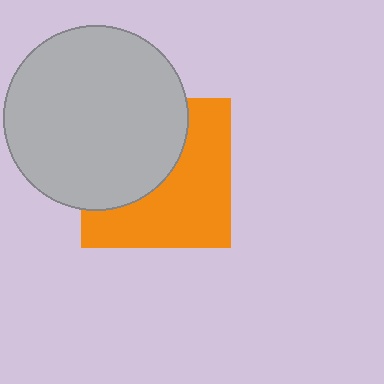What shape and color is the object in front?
The object in front is a light gray circle.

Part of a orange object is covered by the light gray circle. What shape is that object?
It is a square.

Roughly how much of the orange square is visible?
About half of it is visible (roughly 54%).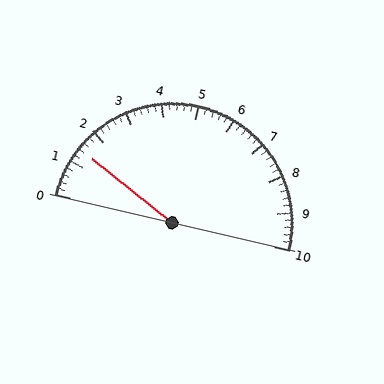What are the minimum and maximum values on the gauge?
The gauge ranges from 0 to 10.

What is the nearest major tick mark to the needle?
The nearest major tick mark is 1.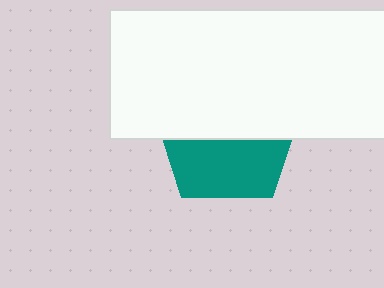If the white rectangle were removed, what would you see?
You would see the complete teal pentagon.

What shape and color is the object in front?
The object in front is a white rectangle.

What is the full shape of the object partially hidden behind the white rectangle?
The partially hidden object is a teal pentagon.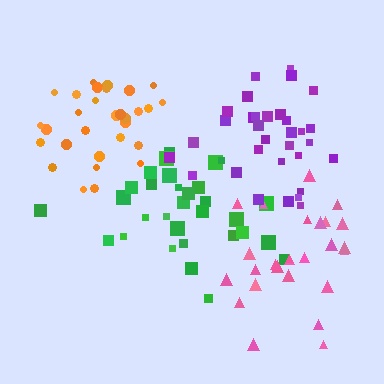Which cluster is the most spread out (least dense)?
Pink.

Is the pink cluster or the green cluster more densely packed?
Green.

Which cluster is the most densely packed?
Orange.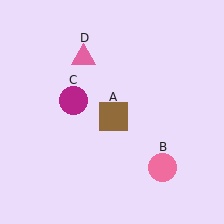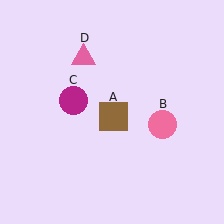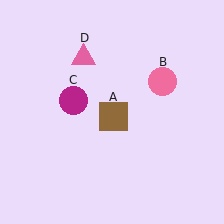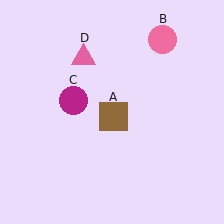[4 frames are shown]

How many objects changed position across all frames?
1 object changed position: pink circle (object B).